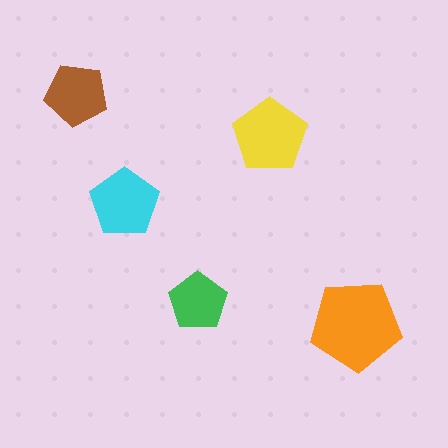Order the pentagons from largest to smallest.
the orange one, the yellow one, the cyan one, the brown one, the green one.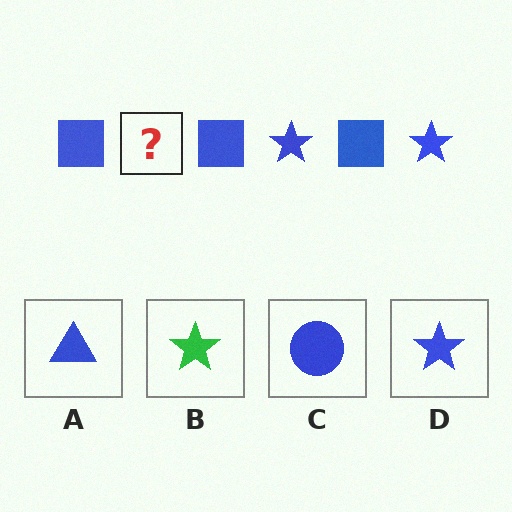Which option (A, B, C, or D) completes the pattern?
D.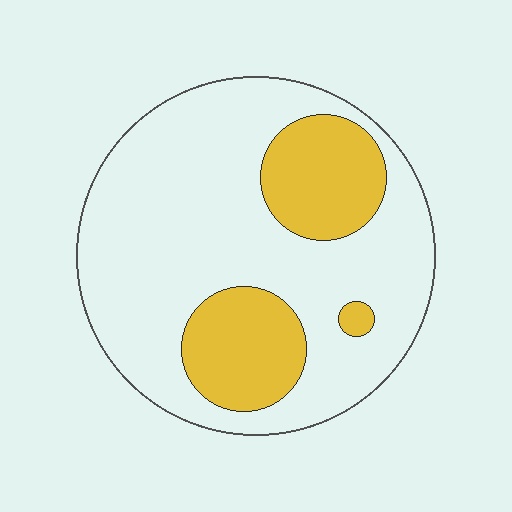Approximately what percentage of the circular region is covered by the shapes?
Approximately 25%.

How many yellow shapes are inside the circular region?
3.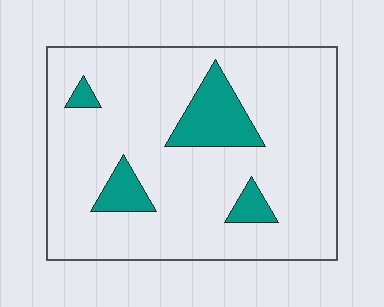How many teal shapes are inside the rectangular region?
4.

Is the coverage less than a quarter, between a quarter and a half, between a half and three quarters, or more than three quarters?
Less than a quarter.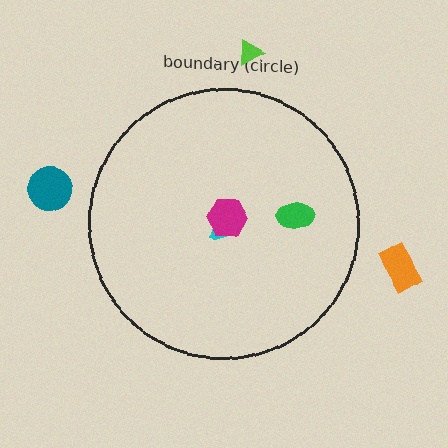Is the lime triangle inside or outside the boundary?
Outside.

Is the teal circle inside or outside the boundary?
Outside.